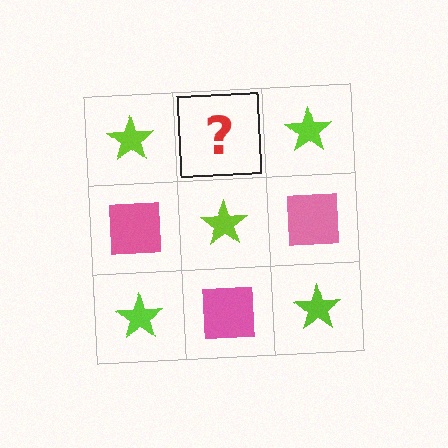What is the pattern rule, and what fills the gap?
The rule is that it alternates lime star and pink square in a checkerboard pattern. The gap should be filled with a pink square.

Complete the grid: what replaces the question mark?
The question mark should be replaced with a pink square.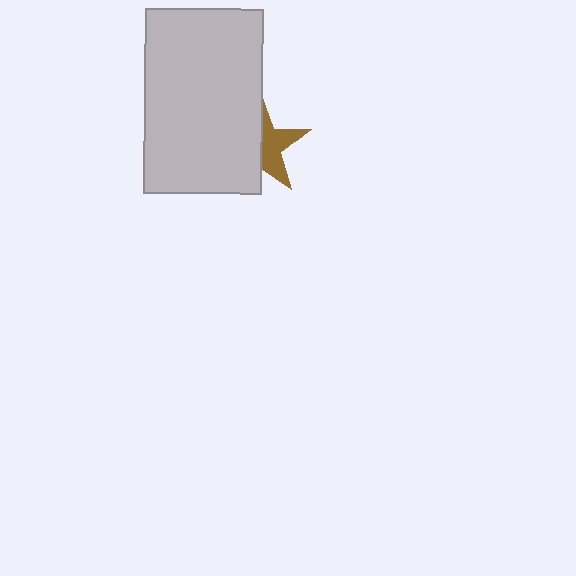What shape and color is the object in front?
The object in front is a light gray rectangle.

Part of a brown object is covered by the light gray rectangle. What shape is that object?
It is a star.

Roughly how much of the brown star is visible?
A small part of it is visible (roughly 44%).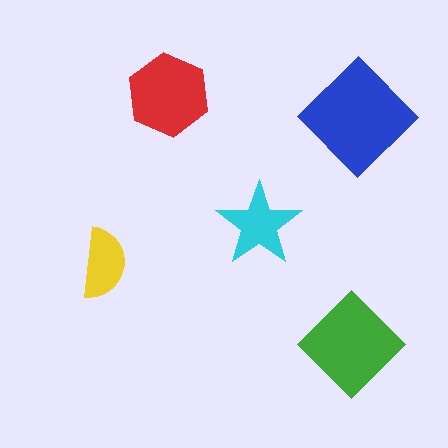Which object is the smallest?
The yellow semicircle.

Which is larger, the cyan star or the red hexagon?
The red hexagon.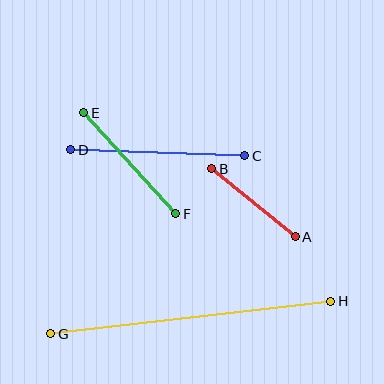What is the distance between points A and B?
The distance is approximately 108 pixels.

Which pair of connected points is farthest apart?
Points G and H are farthest apart.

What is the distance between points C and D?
The distance is approximately 174 pixels.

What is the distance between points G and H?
The distance is approximately 282 pixels.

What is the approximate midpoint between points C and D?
The midpoint is at approximately (158, 153) pixels.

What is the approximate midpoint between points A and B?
The midpoint is at approximately (253, 203) pixels.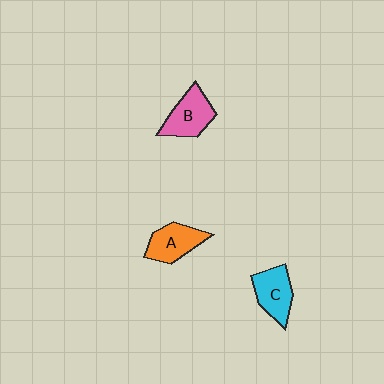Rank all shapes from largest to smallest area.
From largest to smallest: B (pink), A (orange), C (cyan).